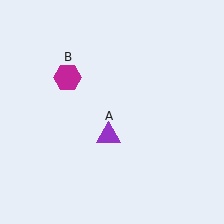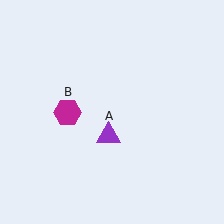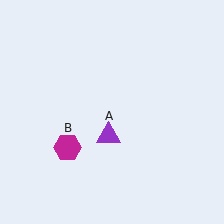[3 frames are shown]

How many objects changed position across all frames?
1 object changed position: magenta hexagon (object B).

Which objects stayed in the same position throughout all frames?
Purple triangle (object A) remained stationary.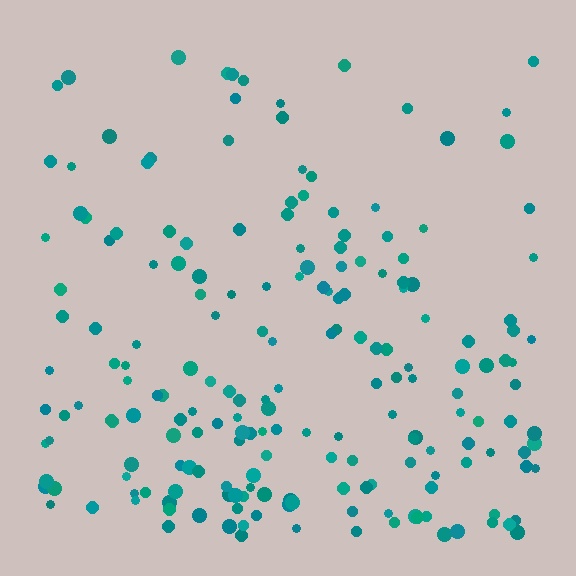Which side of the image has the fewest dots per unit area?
The top.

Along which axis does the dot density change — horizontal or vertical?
Vertical.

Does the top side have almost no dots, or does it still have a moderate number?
Still a moderate number, just noticeably fewer than the bottom.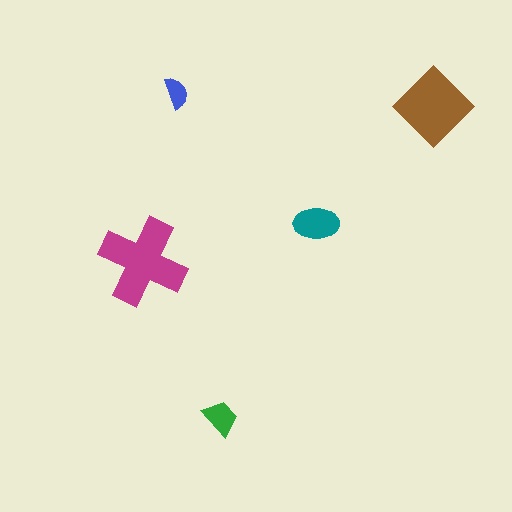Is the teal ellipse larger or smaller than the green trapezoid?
Larger.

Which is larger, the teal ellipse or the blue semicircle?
The teal ellipse.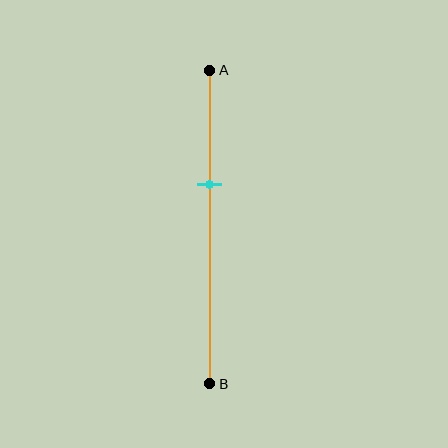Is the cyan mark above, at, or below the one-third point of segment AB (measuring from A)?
The cyan mark is below the one-third point of segment AB.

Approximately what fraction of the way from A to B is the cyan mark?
The cyan mark is approximately 35% of the way from A to B.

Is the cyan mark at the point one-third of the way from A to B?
No, the mark is at about 35% from A, not at the 33% one-third point.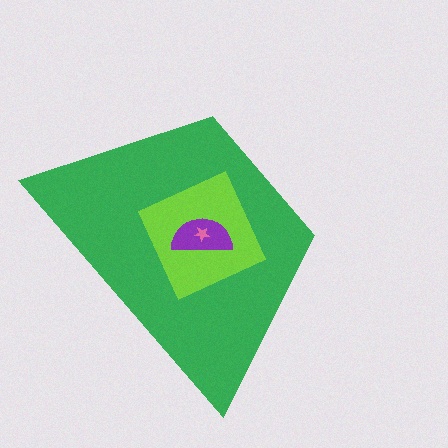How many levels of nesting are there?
4.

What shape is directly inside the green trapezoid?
The lime square.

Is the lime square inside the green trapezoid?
Yes.